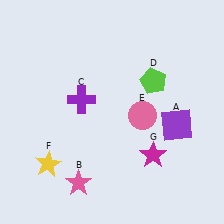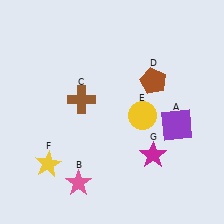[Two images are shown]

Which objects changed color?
C changed from purple to brown. D changed from lime to brown. E changed from pink to yellow.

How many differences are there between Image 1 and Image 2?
There are 3 differences between the two images.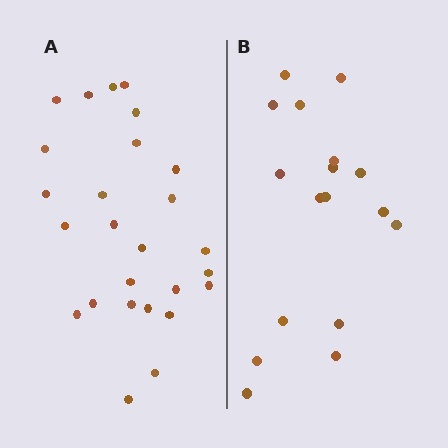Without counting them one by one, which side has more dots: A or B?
Region A (the left region) has more dots.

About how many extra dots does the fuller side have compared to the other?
Region A has roughly 8 or so more dots than region B.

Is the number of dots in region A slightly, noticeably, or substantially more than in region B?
Region A has substantially more. The ratio is roughly 1.5 to 1.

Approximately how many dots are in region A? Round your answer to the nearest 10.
About 30 dots. (The exact count is 26, which rounds to 30.)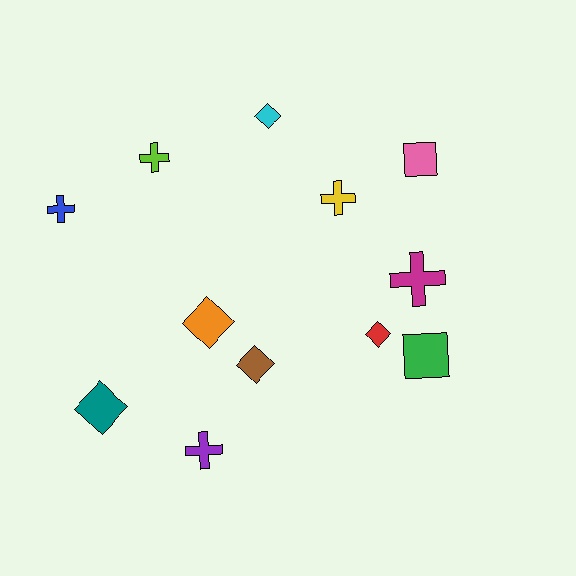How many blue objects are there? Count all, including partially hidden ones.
There is 1 blue object.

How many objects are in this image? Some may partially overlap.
There are 12 objects.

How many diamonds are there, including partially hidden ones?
There are 5 diamonds.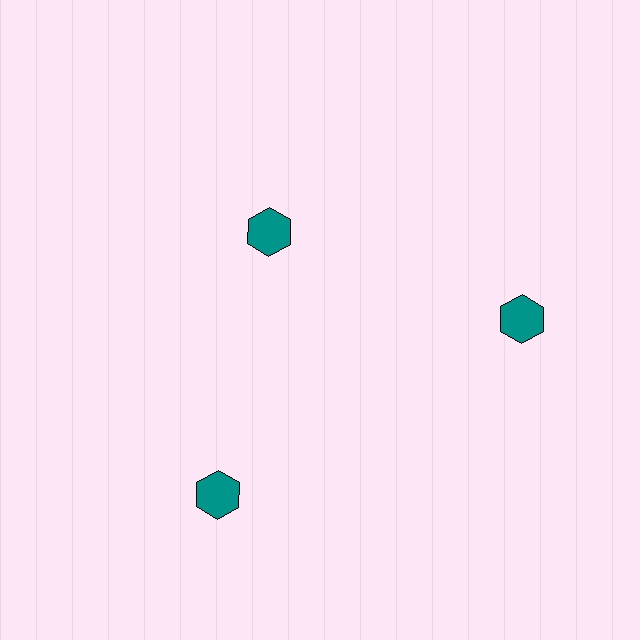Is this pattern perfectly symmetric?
No. The 3 teal hexagons are arranged in a ring, but one element near the 11 o'clock position is pulled inward toward the center, breaking the 3-fold rotational symmetry.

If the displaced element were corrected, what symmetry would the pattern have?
It would have 3-fold rotational symmetry — the pattern would map onto itself every 120 degrees.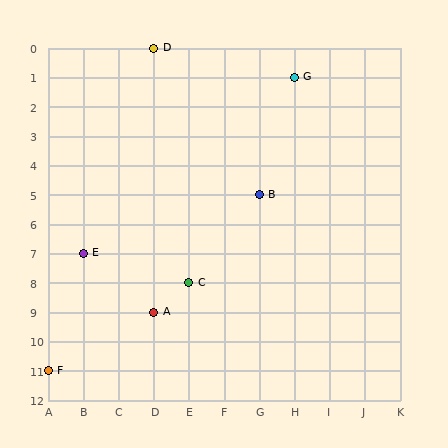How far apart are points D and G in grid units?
Points D and G are 4 columns and 1 row apart (about 4.1 grid units diagonally).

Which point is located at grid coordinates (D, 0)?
Point D is at (D, 0).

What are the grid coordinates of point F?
Point F is at grid coordinates (A, 11).